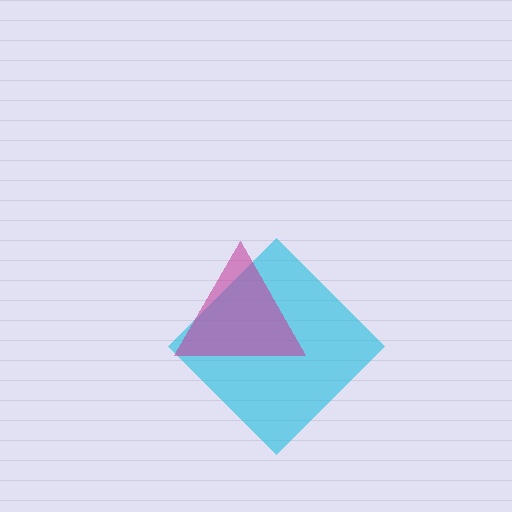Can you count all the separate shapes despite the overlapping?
Yes, there are 2 separate shapes.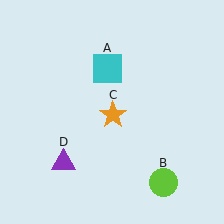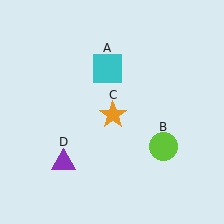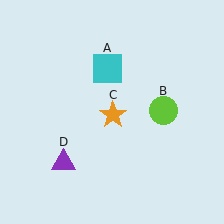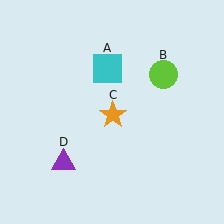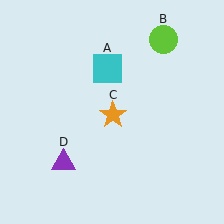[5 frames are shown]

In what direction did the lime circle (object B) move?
The lime circle (object B) moved up.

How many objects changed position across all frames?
1 object changed position: lime circle (object B).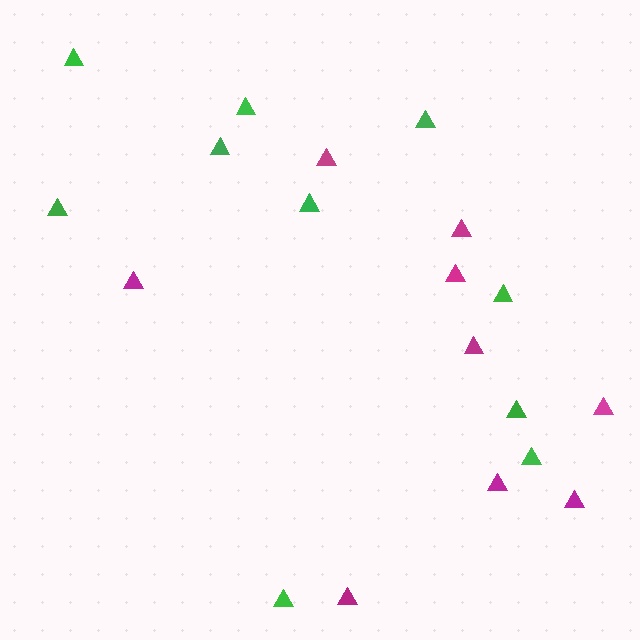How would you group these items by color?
There are 2 groups: one group of magenta triangles (9) and one group of green triangles (10).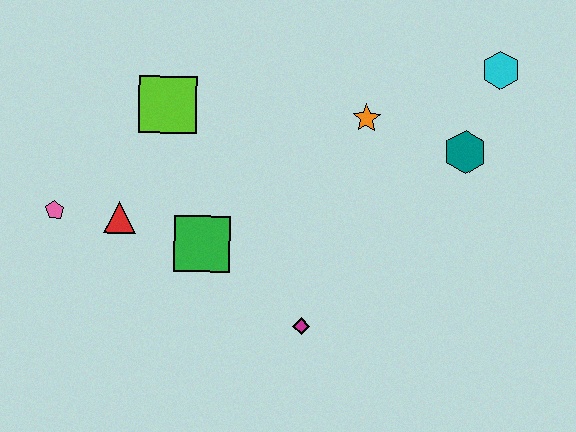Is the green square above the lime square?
No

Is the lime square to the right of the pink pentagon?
Yes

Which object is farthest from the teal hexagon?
The pink pentagon is farthest from the teal hexagon.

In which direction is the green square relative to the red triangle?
The green square is to the right of the red triangle.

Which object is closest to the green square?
The red triangle is closest to the green square.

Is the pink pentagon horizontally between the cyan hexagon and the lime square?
No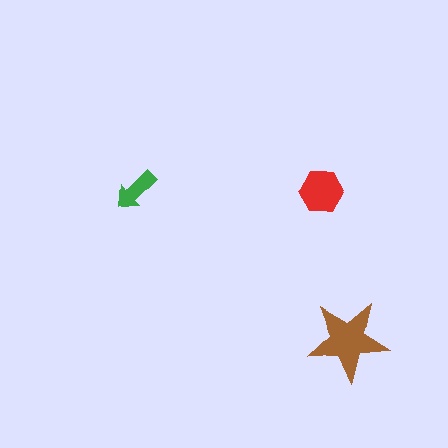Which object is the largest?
The brown star.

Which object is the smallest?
The green arrow.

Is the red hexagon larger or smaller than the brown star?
Smaller.